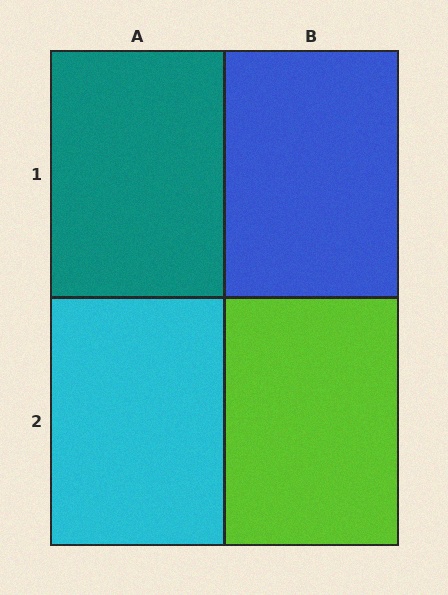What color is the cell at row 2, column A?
Cyan.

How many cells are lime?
1 cell is lime.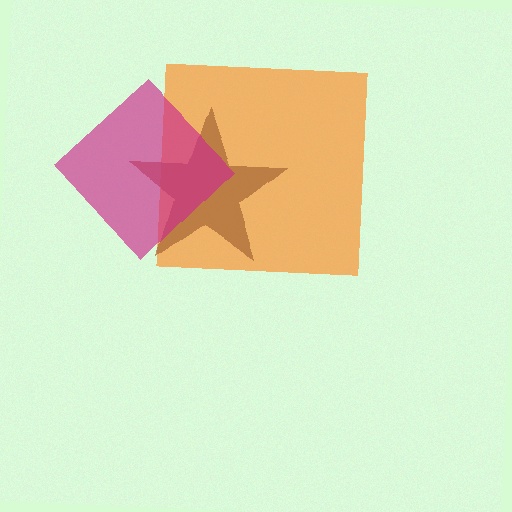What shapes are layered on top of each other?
The layered shapes are: an orange square, a brown star, a magenta diamond.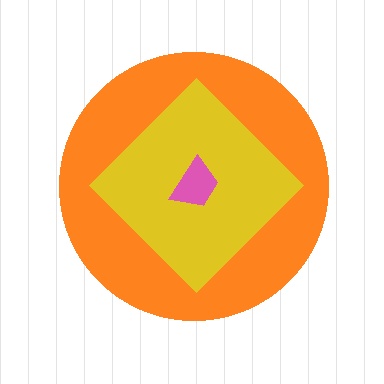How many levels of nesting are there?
3.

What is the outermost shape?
The orange circle.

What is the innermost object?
The pink trapezoid.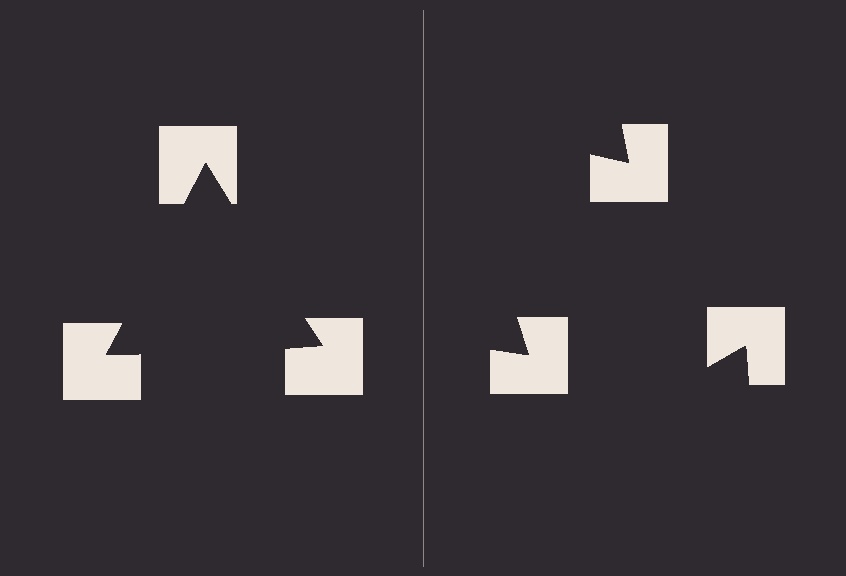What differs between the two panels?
The notched squares are positioned identically on both sides; only the wedge orientations differ. On the left they align to a triangle; on the right they are misaligned.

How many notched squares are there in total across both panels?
6 — 3 on each side.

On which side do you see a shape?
An illusory triangle appears on the left side. On the right side the wedge cuts are rotated, so no coherent shape forms.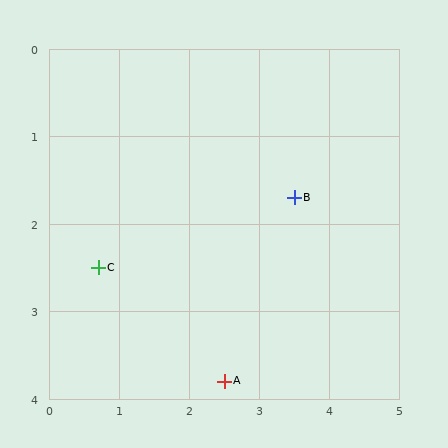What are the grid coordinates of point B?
Point B is at approximately (3.5, 1.7).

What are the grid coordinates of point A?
Point A is at approximately (2.5, 3.8).